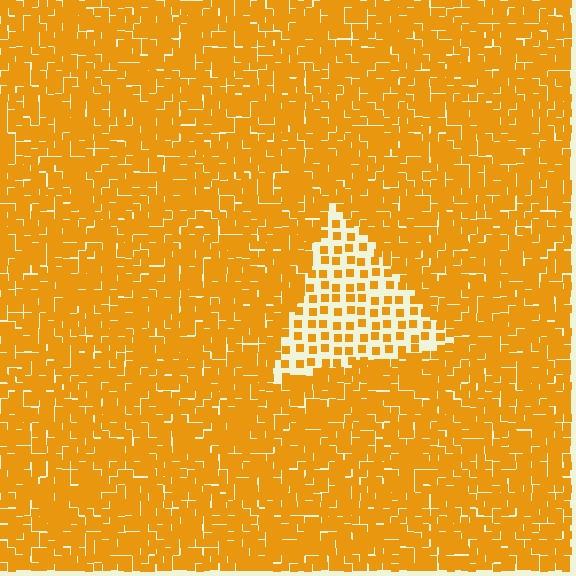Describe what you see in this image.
The image contains small orange elements arranged at two different densities. A triangle-shaped region is visible where the elements are less densely packed than the surrounding area.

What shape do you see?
I see a triangle.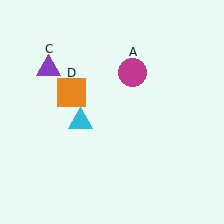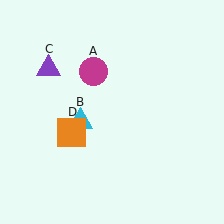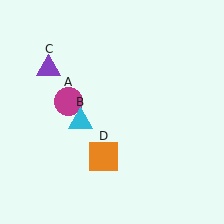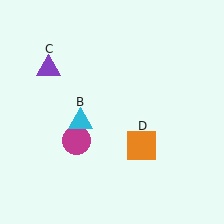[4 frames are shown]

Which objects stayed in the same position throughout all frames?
Cyan triangle (object B) and purple triangle (object C) remained stationary.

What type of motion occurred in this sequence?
The magenta circle (object A), orange square (object D) rotated counterclockwise around the center of the scene.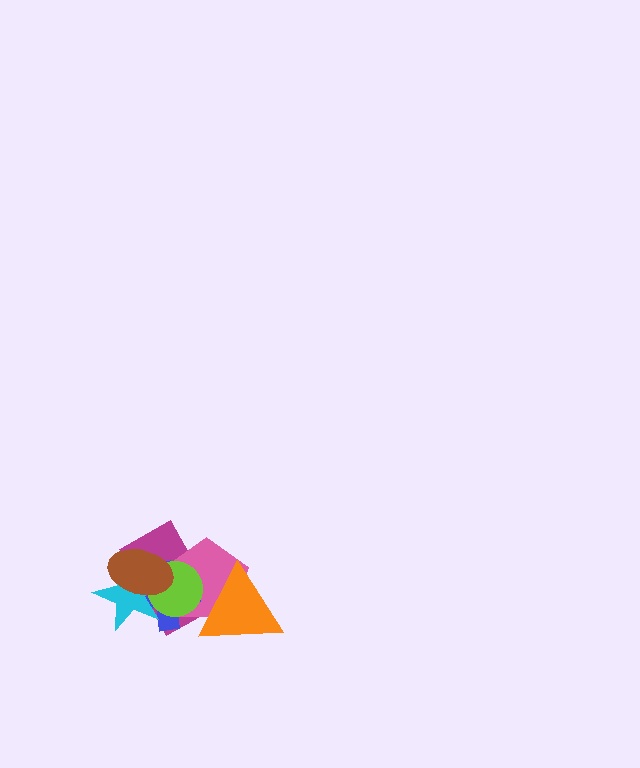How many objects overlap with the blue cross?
5 objects overlap with the blue cross.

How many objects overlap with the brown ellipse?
5 objects overlap with the brown ellipse.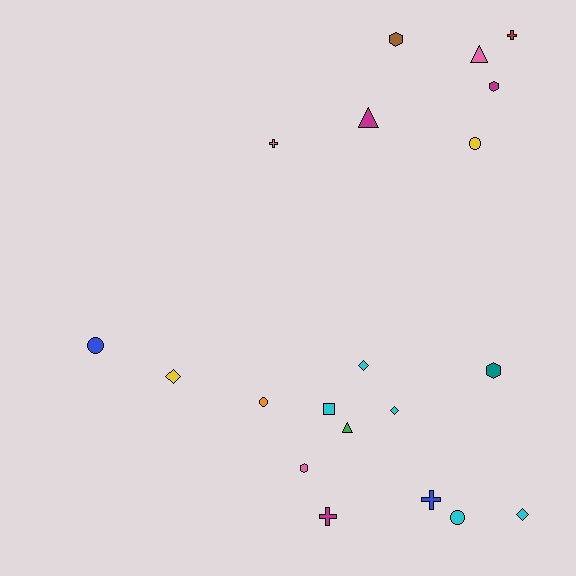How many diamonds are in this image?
There are 4 diamonds.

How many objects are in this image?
There are 20 objects.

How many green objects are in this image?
There is 1 green object.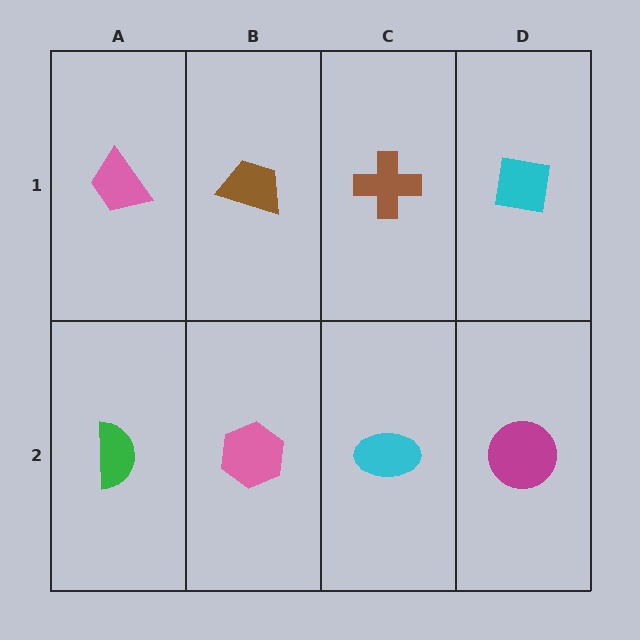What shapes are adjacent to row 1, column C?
A cyan ellipse (row 2, column C), a brown trapezoid (row 1, column B), a cyan square (row 1, column D).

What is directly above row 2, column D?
A cyan square.